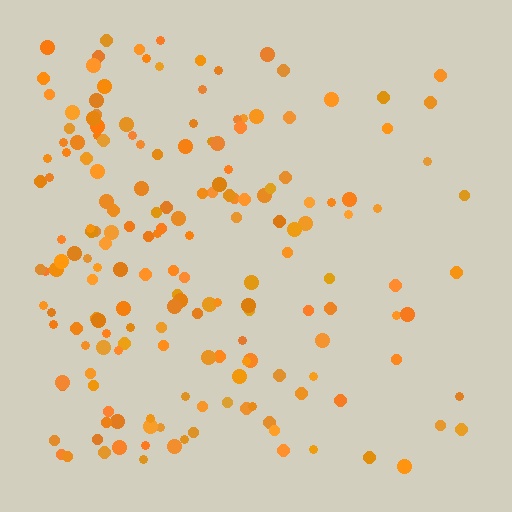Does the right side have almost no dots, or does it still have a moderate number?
Still a moderate number, just noticeably fewer than the left.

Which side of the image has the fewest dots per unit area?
The right.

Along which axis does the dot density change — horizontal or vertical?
Horizontal.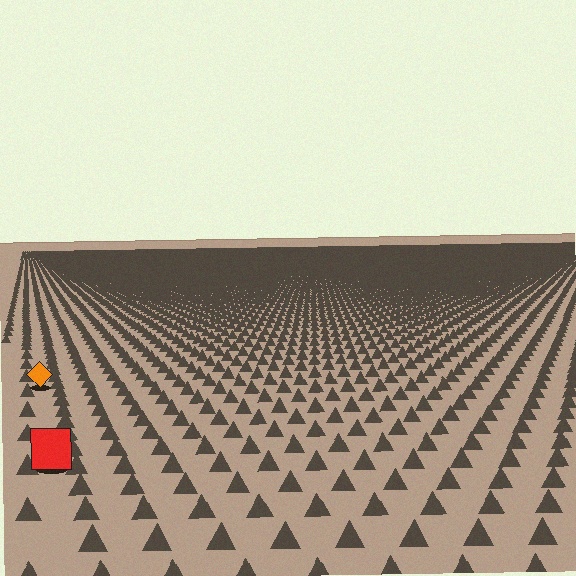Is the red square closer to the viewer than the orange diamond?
Yes. The red square is closer — you can tell from the texture gradient: the ground texture is coarser near it.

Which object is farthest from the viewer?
The orange diamond is farthest from the viewer. It appears smaller and the ground texture around it is denser.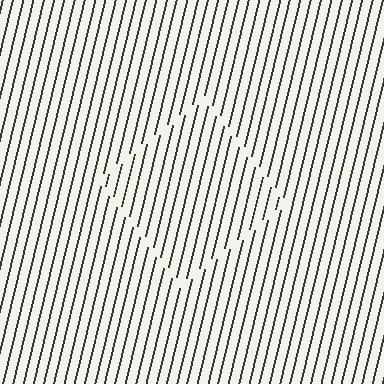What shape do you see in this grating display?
An illusory square. The interior of the shape contains the same grating, shifted by half a period — the contour is defined by the phase discontinuity where line-ends from the inner and outer gratings abut.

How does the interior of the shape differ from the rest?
The interior of the shape contains the same grating, shifted by half a period — the contour is defined by the phase discontinuity where line-ends from the inner and outer gratings abut.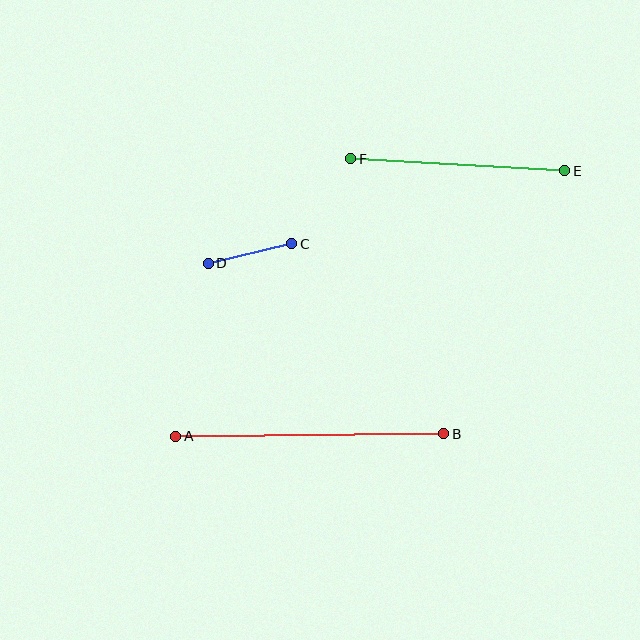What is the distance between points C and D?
The distance is approximately 86 pixels.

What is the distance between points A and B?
The distance is approximately 268 pixels.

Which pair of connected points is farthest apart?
Points A and B are farthest apart.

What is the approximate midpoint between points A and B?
The midpoint is at approximately (310, 435) pixels.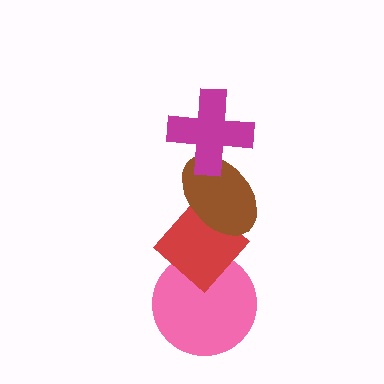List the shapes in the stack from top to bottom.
From top to bottom: the magenta cross, the brown ellipse, the red diamond, the pink circle.